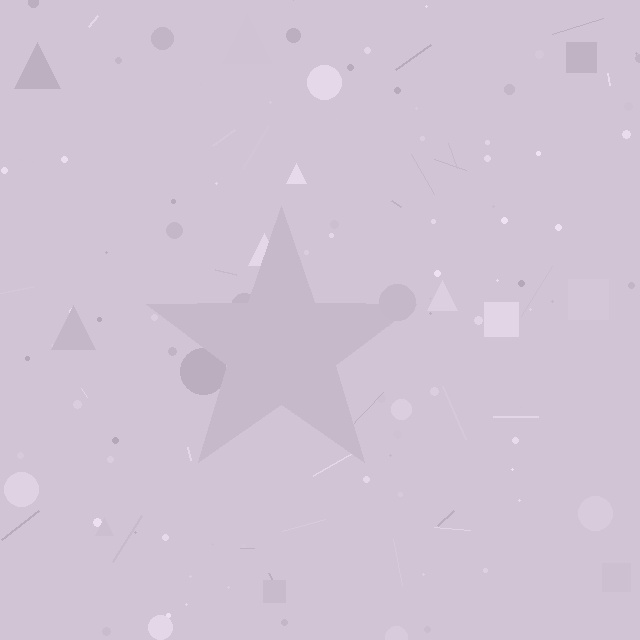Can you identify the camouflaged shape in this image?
The camouflaged shape is a star.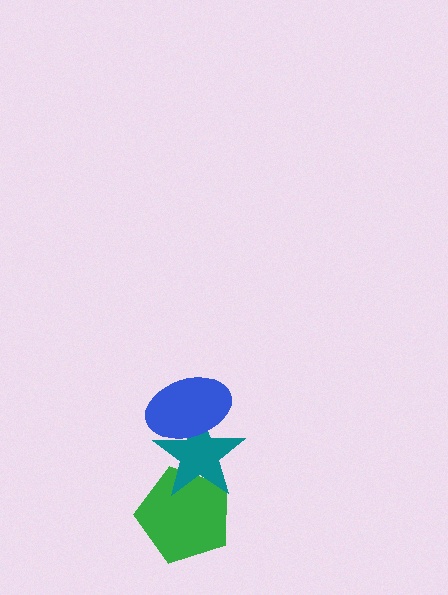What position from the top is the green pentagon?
The green pentagon is 3rd from the top.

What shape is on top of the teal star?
The blue ellipse is on top of the teal star.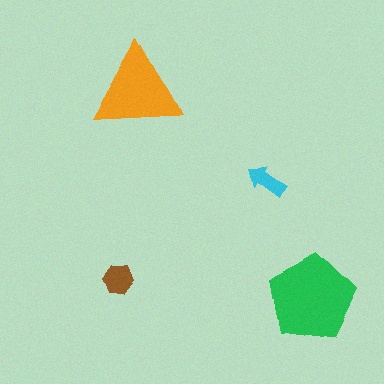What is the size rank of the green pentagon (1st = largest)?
1st.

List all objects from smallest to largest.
The cyan arrow, the brown hexagon, the orange triangle, the green pentagon.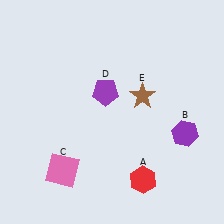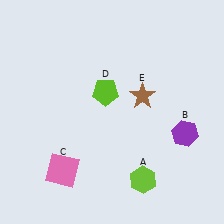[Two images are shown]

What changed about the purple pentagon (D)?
In Image 1, D is purple. In Image 2, it changed to lime.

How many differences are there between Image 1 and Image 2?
There are 2 differences between the two images.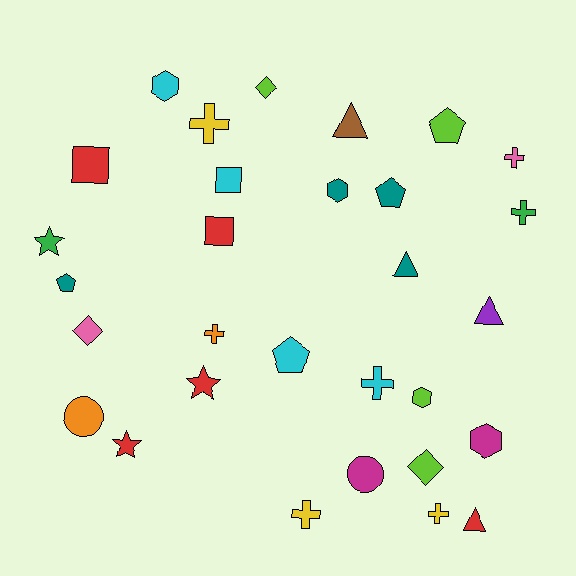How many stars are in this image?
There are 3 stars.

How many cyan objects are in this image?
There are 4 cyan objects.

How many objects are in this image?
There are 30 objects.